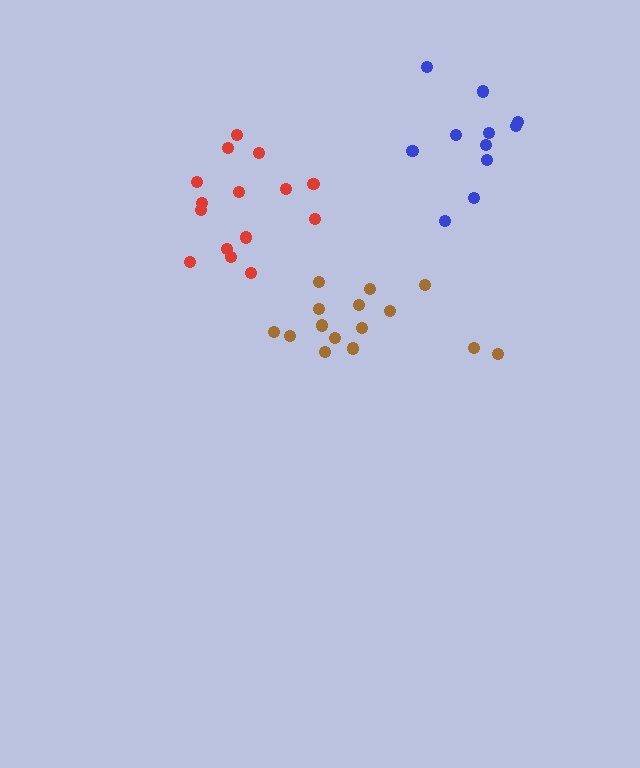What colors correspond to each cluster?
The clusters are colored: brown, blue, red.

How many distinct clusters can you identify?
There are 3 distinct clusters.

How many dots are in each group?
Group 1: 15 dots, Group 2: 11 dots, Group 3: 15 dots (41 total).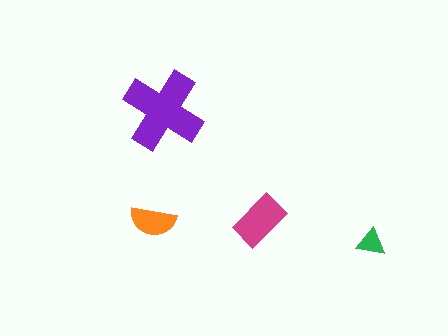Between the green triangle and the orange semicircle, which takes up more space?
The orange semicircle.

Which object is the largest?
The purple cross.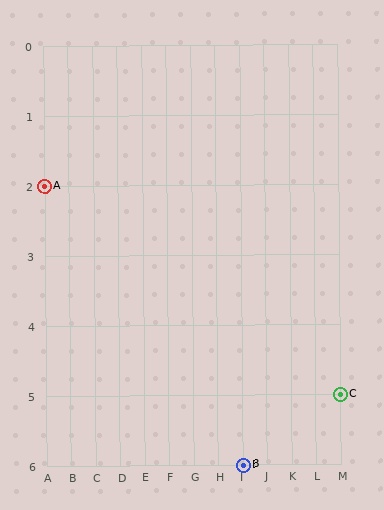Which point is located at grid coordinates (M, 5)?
Point C is at (M, 5).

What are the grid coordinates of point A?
Point A is at grid coordinates (A, 2).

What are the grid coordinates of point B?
Point B is at grid coordinates (I, 6).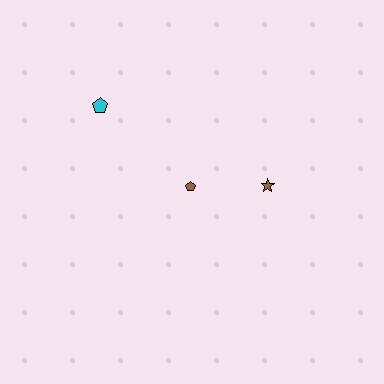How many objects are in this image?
There are 3 objects.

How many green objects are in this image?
There are no green objects.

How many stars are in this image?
There is 1 star.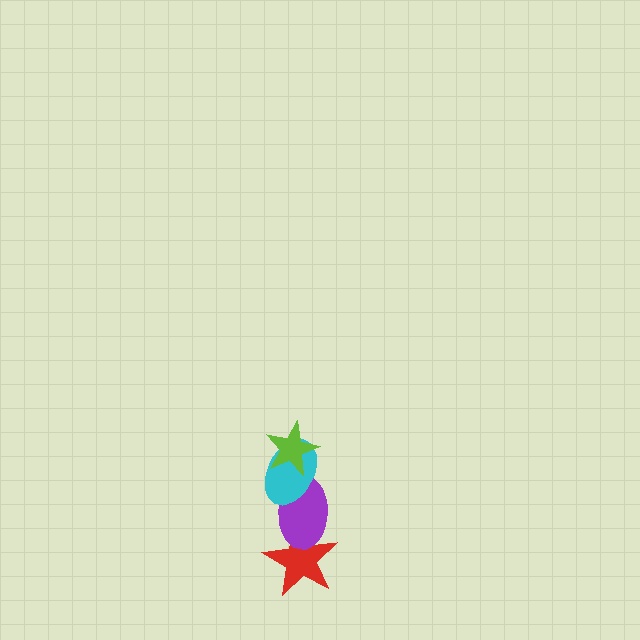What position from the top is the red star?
The red star is 4th from the top.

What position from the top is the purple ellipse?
The purple ellipse is 3rd from the top.